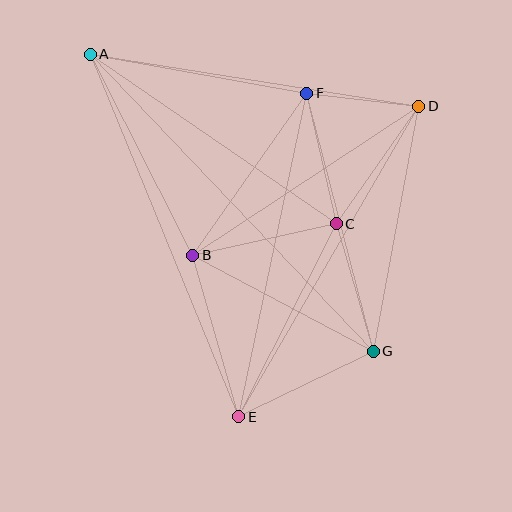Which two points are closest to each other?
Points D and F are closest to each other.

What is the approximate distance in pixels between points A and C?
The distance between A and C is approximately 299 pixels.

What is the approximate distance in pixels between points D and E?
The distance between D and E is approximately 359 pixels.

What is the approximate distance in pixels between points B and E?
The distance between B and E is approximately 168 pixels.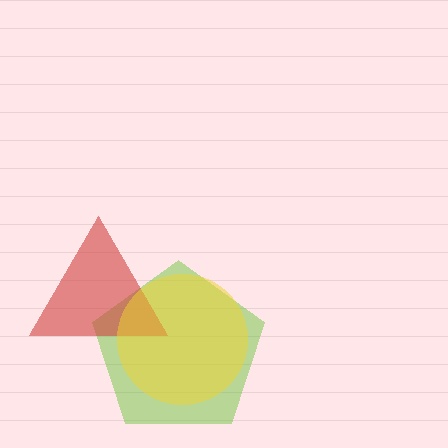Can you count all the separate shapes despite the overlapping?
Yes, there are 3 separate shapes.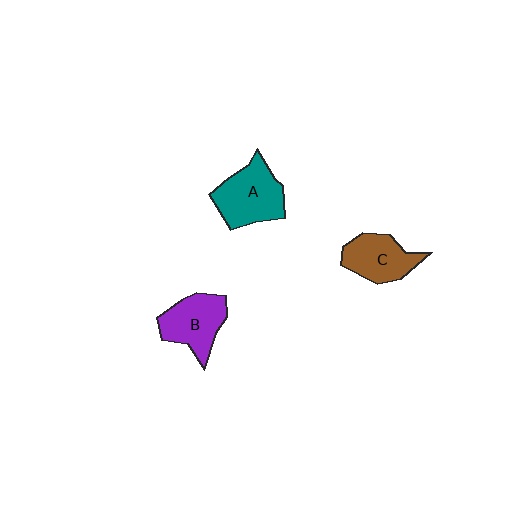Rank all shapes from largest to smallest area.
From largest to smallest: A (teal), B (purple), C (brown).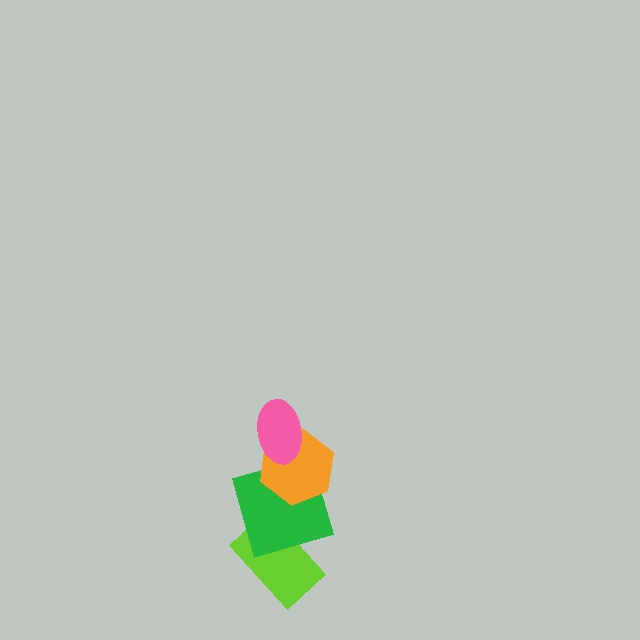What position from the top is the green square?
The green square is 3rd from the top.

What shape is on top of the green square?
The orange hexagon is on top of the green square.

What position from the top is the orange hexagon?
The orange hexagon is 2nd from the top.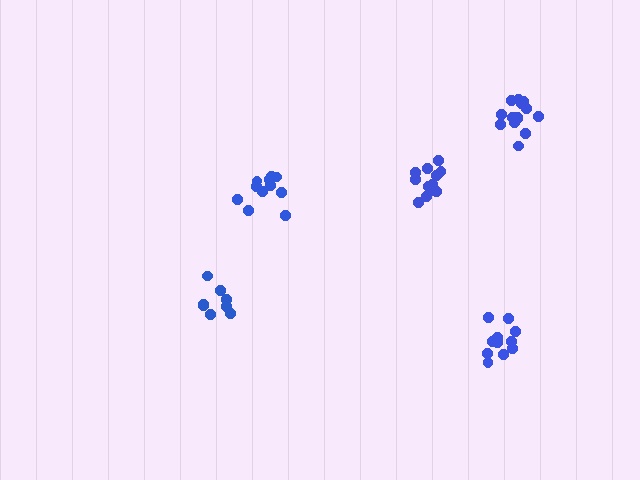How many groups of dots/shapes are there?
There are 5 groups.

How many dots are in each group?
Group 1: 14 dots, Group 2: 12 dots, Group 3: 11 dots, Group 4: 11 dots, Group 5: 8 dots (56 total).